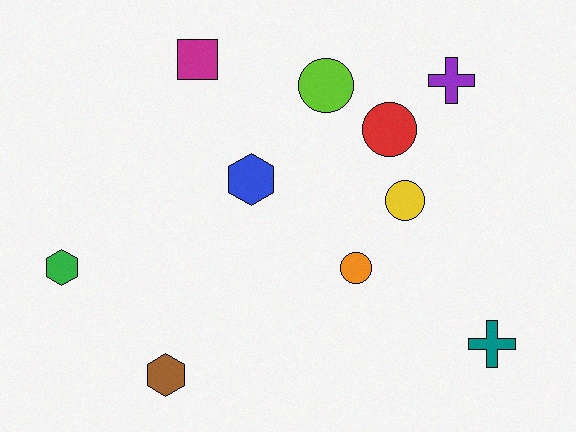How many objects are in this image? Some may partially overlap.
There are 10 objects.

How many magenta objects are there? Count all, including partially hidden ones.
There is 1 magenta object.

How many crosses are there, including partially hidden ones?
There are 2 crosses.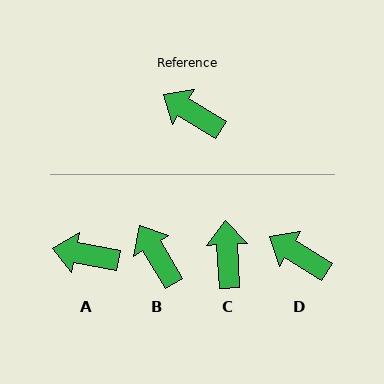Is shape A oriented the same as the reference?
No, it is off by about 21 degrees.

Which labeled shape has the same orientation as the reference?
D.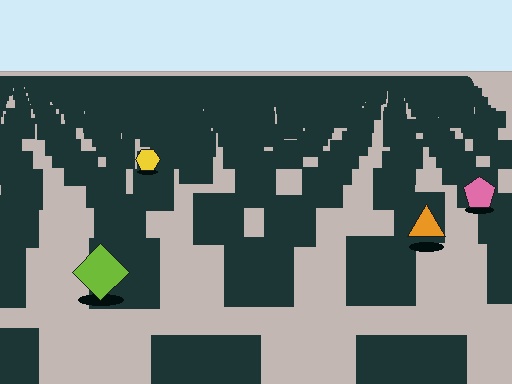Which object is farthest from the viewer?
The yellow hexagon is farthest from the viewer. It appears smaller and the ground texture around it is denser.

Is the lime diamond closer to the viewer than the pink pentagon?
Yes. The lime diamond is closer — you can tell from the texture gradient: the ground texture is coarser near it.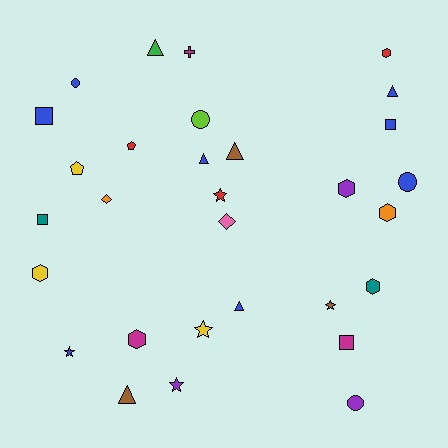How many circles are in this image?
There are 4 circles.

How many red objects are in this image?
There are 3 red objects.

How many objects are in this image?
There are 30 objects.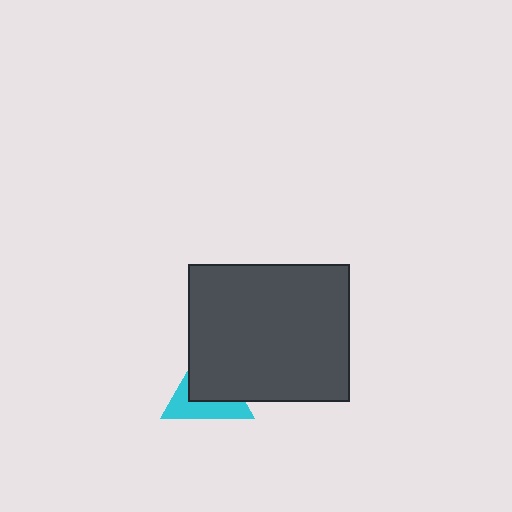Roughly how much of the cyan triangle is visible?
About half of it is visible (roughly 45%).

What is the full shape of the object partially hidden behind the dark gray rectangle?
The partially hidden object is a cyan triangle.